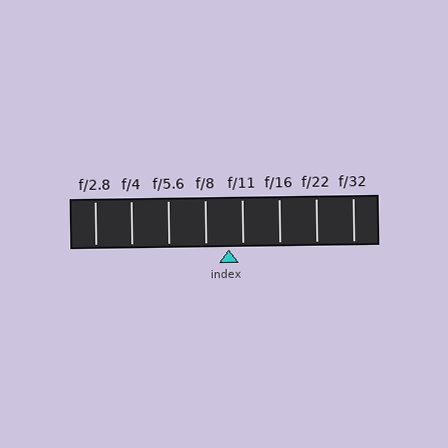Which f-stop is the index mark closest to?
The index mark is closest to f/11.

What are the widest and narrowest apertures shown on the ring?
The widest aperture shown is f/2.8 and the narrowest is f/32.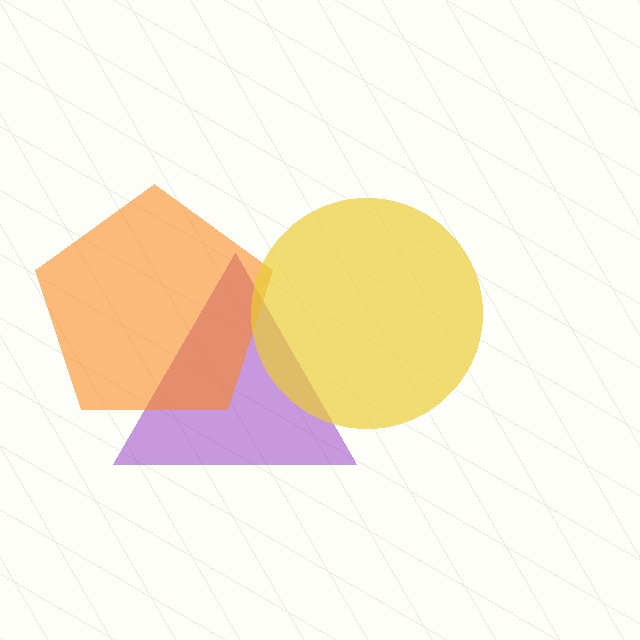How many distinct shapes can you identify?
There are 3 distinct shapes: a purple triangle, an orange pentagon, a yellow circle.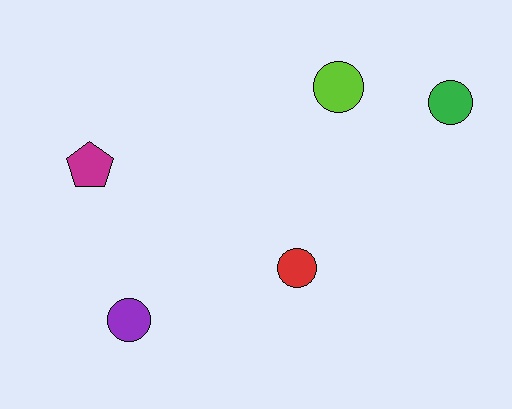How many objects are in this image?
There are 5 objects.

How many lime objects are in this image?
There is 1 lime object.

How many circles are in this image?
There are 4 circles.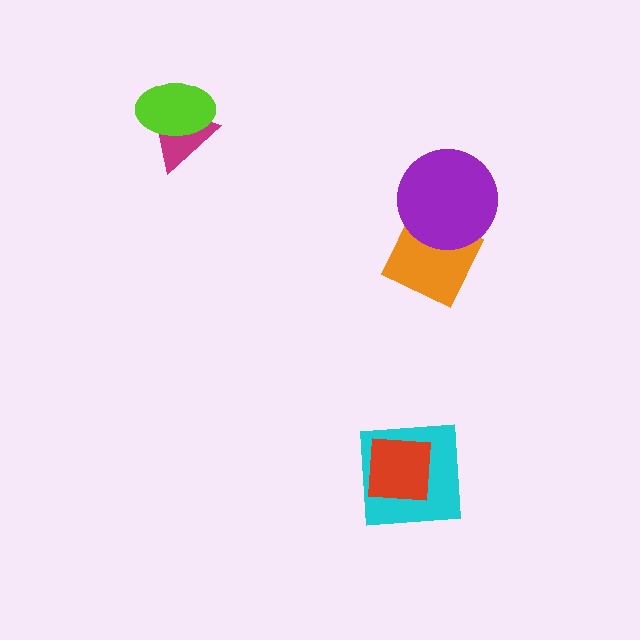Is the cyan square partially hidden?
Yes, it is partially covered by another shape.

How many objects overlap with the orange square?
1 object overlaps with the orange square.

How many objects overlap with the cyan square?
1 object overlaps with the cyan square.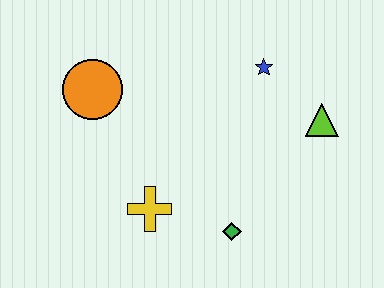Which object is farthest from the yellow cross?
The lime triangle is farthest from the yellow cross.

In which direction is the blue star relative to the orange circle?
The blue star is to the right of the orange circle.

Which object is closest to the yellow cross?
The green diamond is closest to the yellow cross.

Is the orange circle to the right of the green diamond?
No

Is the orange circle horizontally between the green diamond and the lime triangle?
No